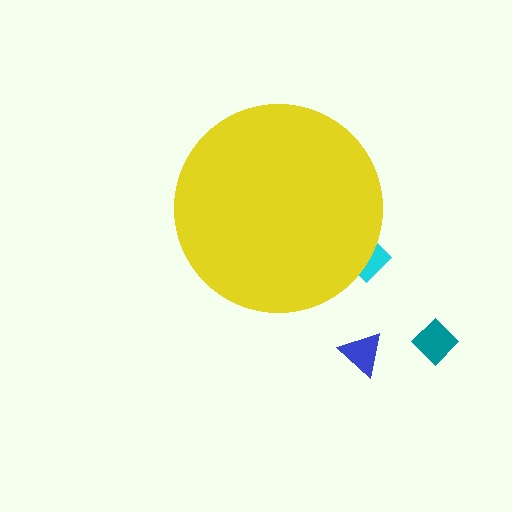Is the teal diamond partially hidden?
No, the teal diamond is fully visible.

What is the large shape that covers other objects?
A yellow circle.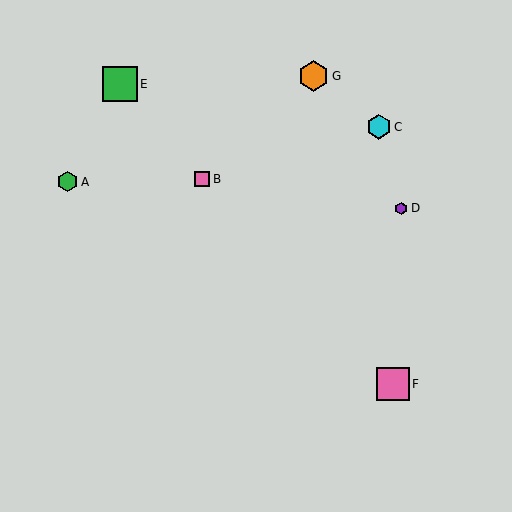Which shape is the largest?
The green square (labeled E) is the largest.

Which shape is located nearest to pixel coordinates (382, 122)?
The cyan hexagon (labeled C) at (379, 127) is nearest to that location.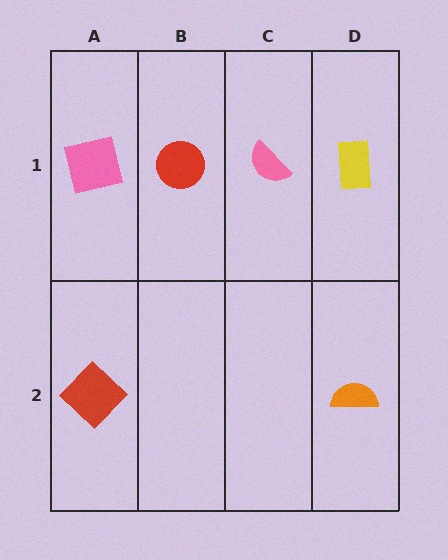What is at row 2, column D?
An orange semicircle.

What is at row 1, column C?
A pink semicircle.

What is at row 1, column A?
A pink square.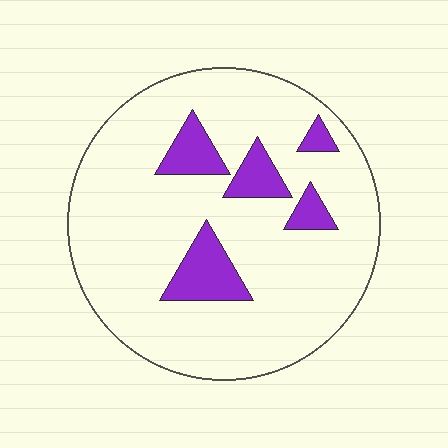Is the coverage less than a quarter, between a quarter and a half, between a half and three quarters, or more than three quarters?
Less than a quarter.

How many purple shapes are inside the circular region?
5.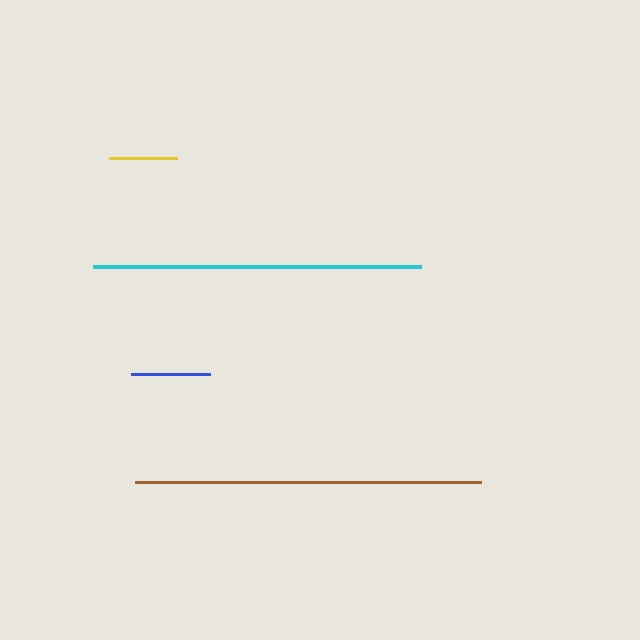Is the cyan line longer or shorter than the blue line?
The cyan line is longer than the blue line.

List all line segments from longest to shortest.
From longest to shortest: brown, cyan, blue, yellow.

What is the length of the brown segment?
The brown segment is approximately 346 pixels long.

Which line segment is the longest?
The brown line is the longest at approximately 346 pixels.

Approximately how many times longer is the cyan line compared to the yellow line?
The cyan line is approximately 4.8 times the length of the yellow line.